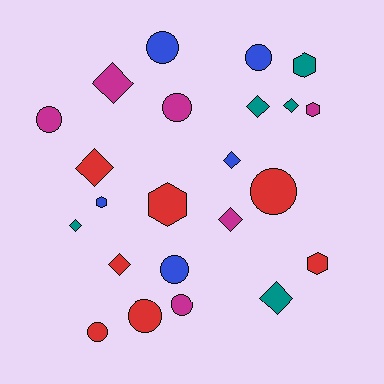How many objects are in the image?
There are 23 objects.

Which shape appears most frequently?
Diamond, with 9 objects.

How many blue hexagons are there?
There is 1 blue hexagon.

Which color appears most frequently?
Red, with 7 objects.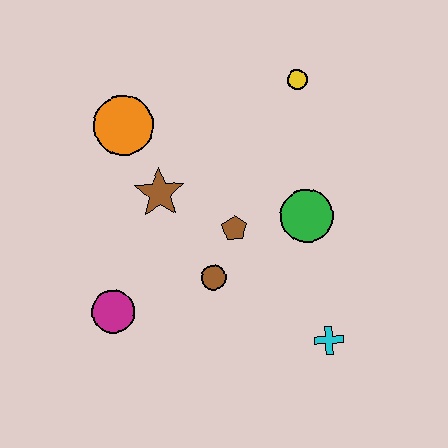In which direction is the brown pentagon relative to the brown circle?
The brown pentagon is above the brown circle.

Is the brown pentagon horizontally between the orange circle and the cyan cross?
Yes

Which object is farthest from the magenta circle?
The yellow circle is farthest from the magenta circle.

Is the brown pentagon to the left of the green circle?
Yes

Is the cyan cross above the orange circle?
No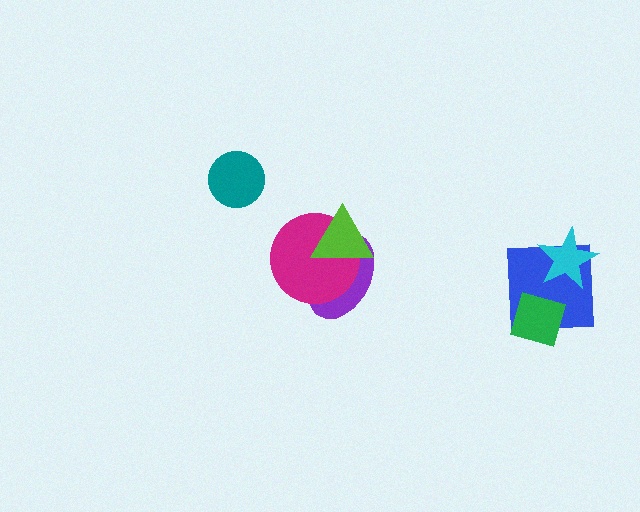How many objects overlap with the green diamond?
1 object overlaps with the green diamond.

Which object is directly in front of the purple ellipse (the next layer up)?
The magenta circle is directly in front of the purple ellipse.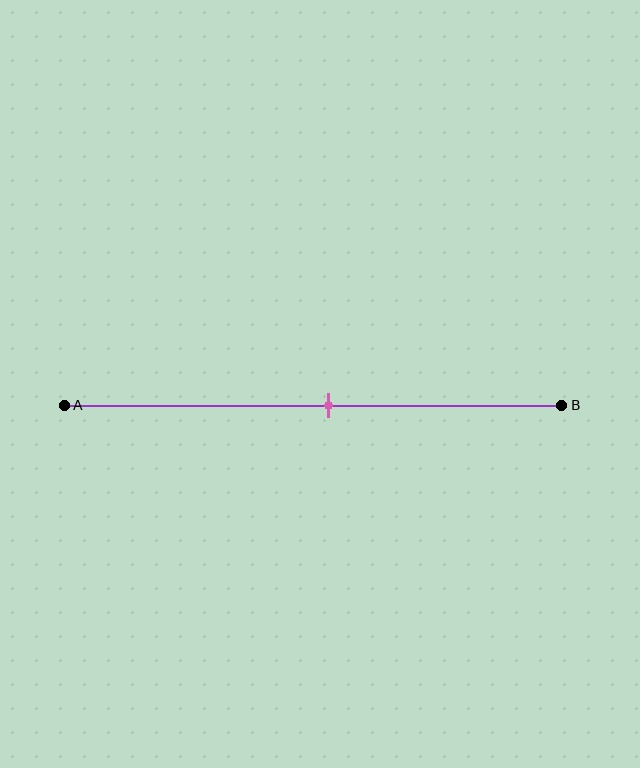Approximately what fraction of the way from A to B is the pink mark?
The pink mark is approximately 55% of the way from A to B.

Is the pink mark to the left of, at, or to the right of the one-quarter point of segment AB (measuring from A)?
The pink mark is to the right of the one-quarter point of segment AB.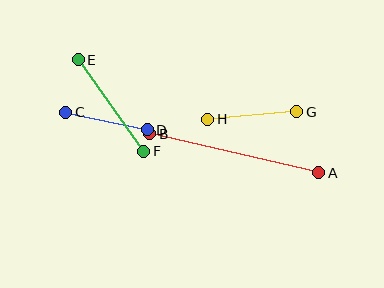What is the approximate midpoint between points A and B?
The midpoint is at approximately (234, 153) pixels.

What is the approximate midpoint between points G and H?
The midpoint is at approximately (252, 115) pixels.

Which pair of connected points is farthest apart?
Points A and B are farthest apart.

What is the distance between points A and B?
The distance is approximately 174 pixels.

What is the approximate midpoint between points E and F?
The midpoint is at approximately (111, 106) pixels.